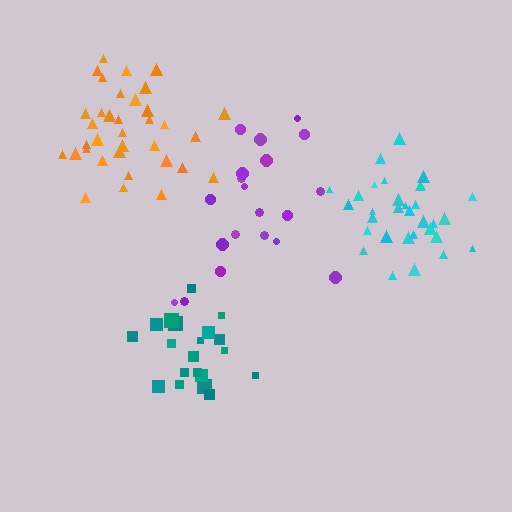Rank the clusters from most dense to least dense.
orange, cyan, teal, purple.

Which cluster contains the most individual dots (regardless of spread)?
Orange (35).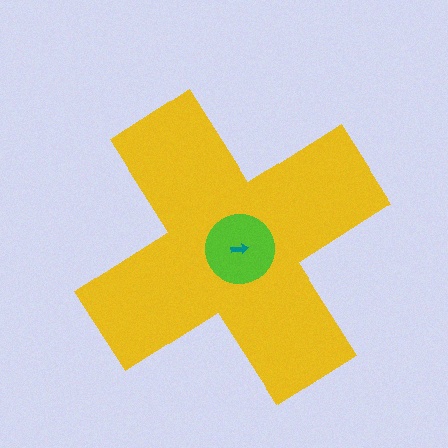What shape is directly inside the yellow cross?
The lime circle.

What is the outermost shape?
The yellow cross.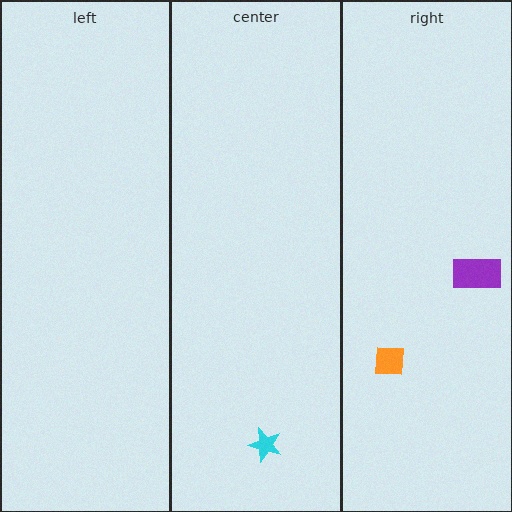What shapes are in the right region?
The orange square, the purple rectangle.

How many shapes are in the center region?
1.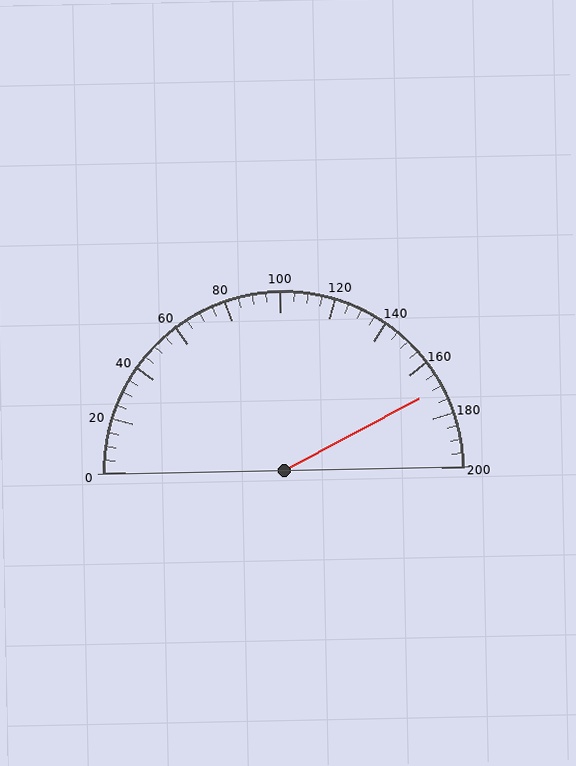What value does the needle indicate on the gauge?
The needle indicates approximately 170.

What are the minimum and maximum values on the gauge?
The gauge ranges from 0 to 200.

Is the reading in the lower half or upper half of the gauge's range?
The reading is in the upper half of the range (0 to 200).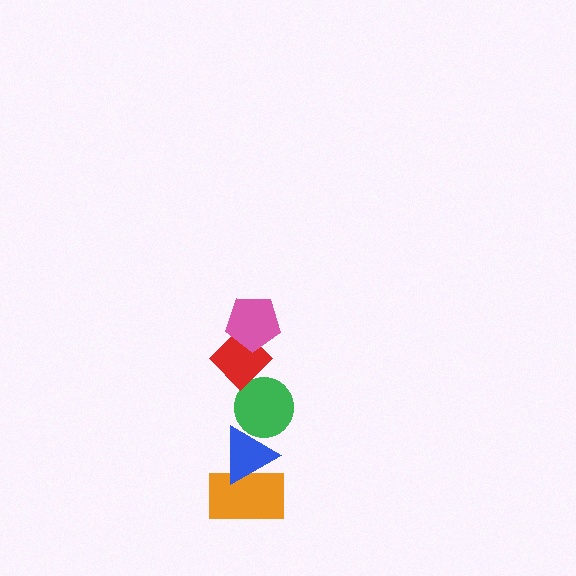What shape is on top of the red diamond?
The pink pentagon is on top of the red diamond.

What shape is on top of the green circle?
The red diamond is on top of the green circle.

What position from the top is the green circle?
The green circle is 3rd from the top.